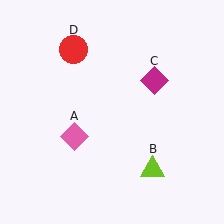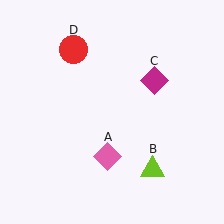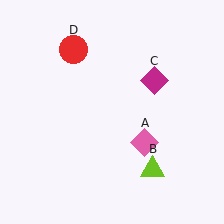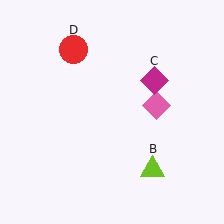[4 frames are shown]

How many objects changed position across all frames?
1 object changed position: pink diamond (object A).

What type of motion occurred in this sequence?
The pink diamond (object A) rotated counterclockwise around the center of the scene.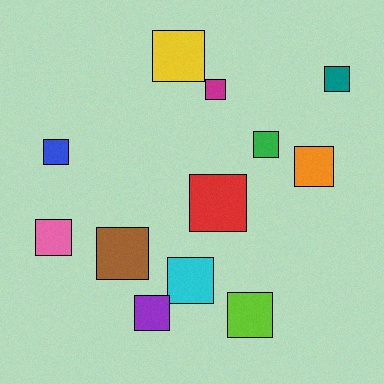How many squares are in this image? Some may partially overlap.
There are 12 squares.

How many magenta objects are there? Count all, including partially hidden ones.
There is 1 magenta object.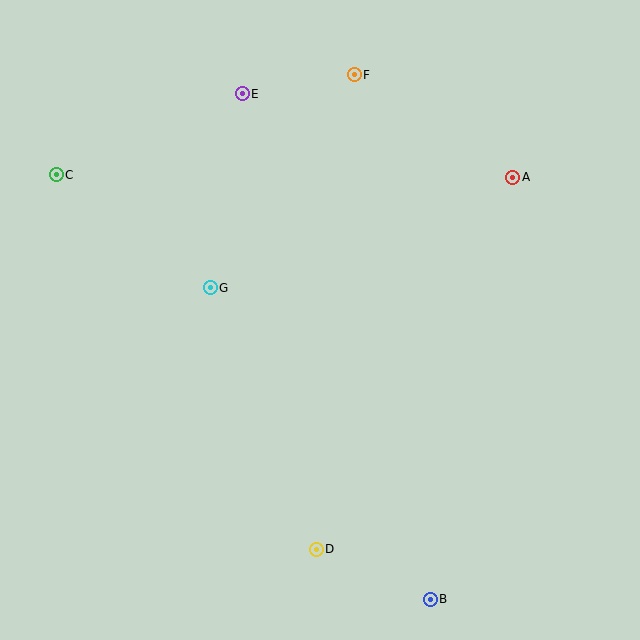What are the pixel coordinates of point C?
Point C is at (56, 175).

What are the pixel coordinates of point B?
Point B is at (430, 599).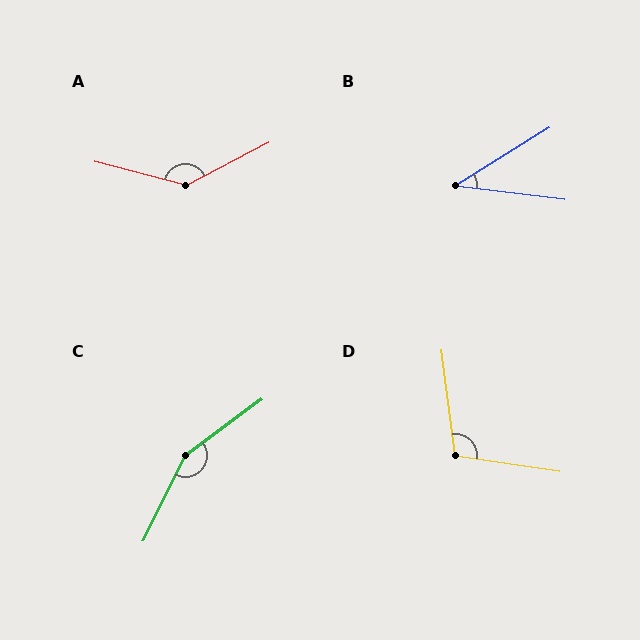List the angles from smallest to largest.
B (39°), D (105°), A (137°), C (153°).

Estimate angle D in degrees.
Approximately 105 degrees.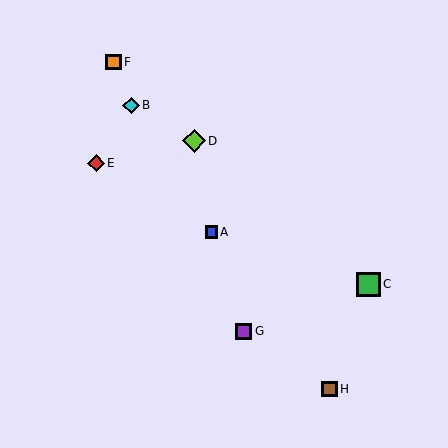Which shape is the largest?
The green square (labeled C) is the largest.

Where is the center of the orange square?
The center of the orange square is at (114, 62).